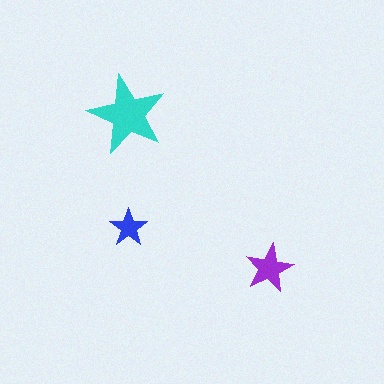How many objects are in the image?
There are 3 objects in the image.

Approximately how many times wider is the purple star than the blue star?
About 1.5 times wider.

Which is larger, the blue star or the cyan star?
The cyan one.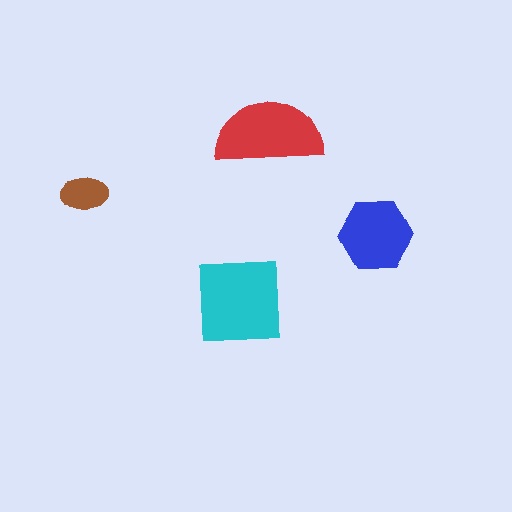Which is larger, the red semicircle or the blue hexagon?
The red semicircle.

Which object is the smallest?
The brown ellipse.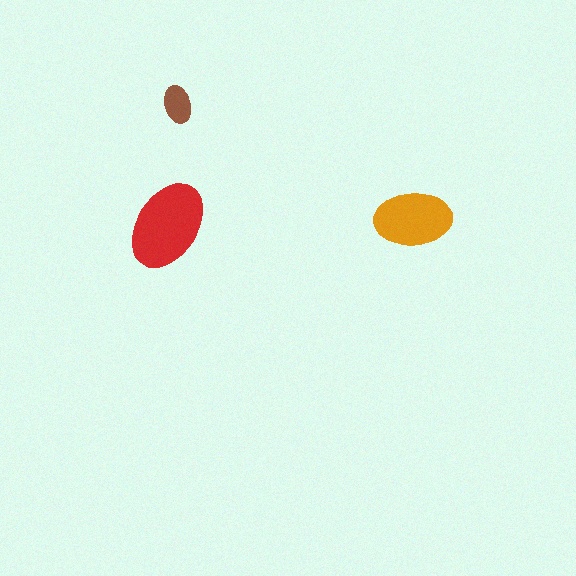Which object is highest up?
The brown ellipse is topmost.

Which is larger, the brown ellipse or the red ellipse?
The red one.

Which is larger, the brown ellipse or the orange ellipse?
The orange one.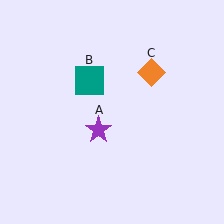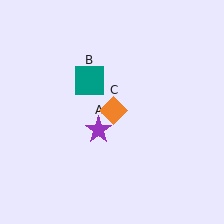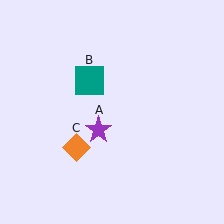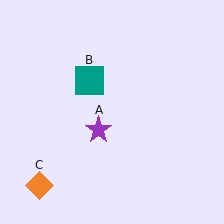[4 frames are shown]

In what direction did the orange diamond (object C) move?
The orange diamond (object C) moved down and to the left.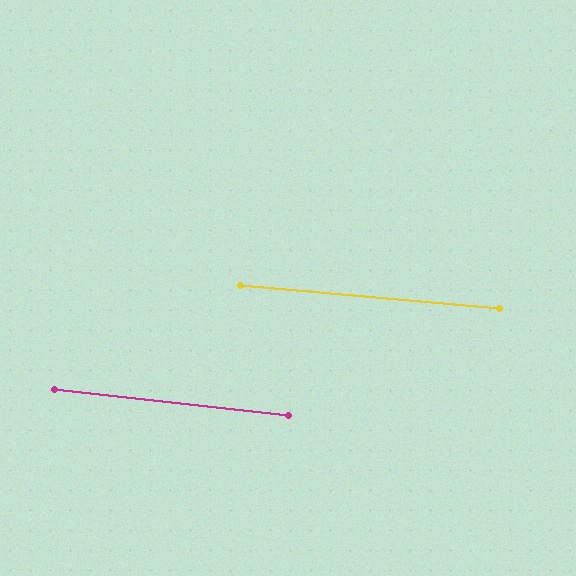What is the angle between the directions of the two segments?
Approximately 1 degree.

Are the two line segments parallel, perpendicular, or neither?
Parallel — their directions differ by only 1.3°.